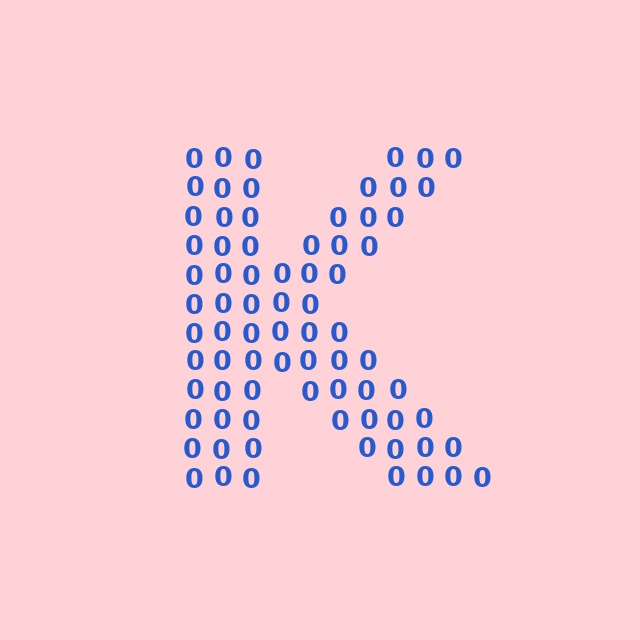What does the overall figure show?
The overall figure shows the letter K.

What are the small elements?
The small elements are digit 0's.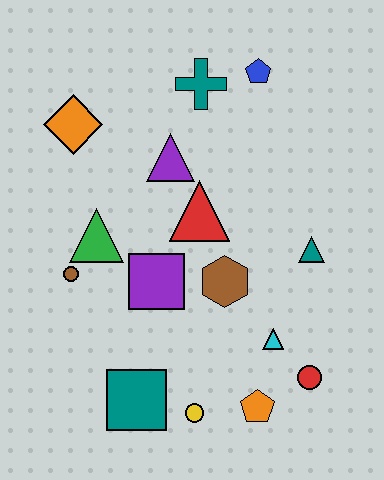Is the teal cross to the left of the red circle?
Yes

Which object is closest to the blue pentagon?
The teal cross is closest to the blue pentagon.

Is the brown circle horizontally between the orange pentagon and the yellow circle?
No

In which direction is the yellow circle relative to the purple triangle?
The yellow circle is below the purple triangle.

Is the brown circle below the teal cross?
Yes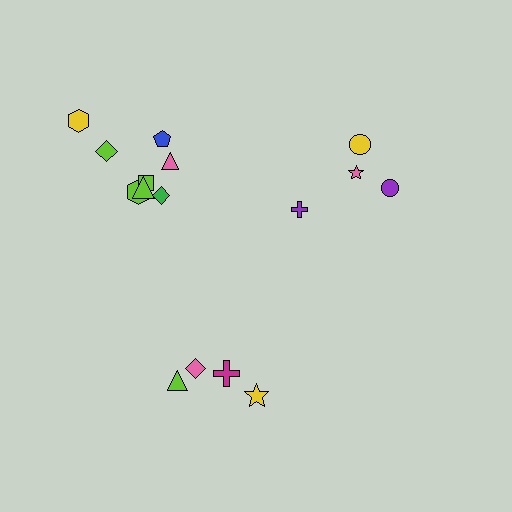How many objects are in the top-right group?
There are 4 objects.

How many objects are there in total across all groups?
There are 16 objects.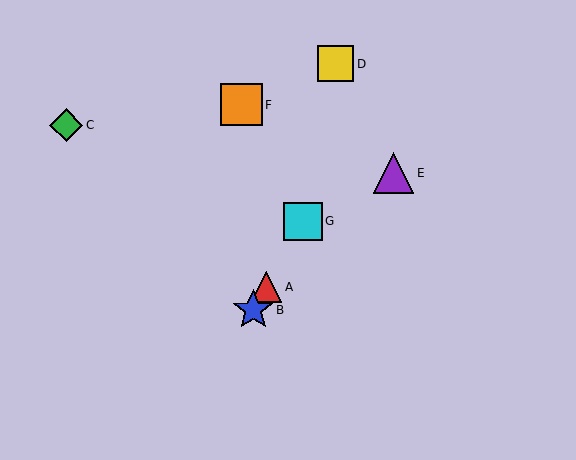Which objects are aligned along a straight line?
Objects A, B, G are aligned along a straight line.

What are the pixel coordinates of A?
Object A is at (266, 287).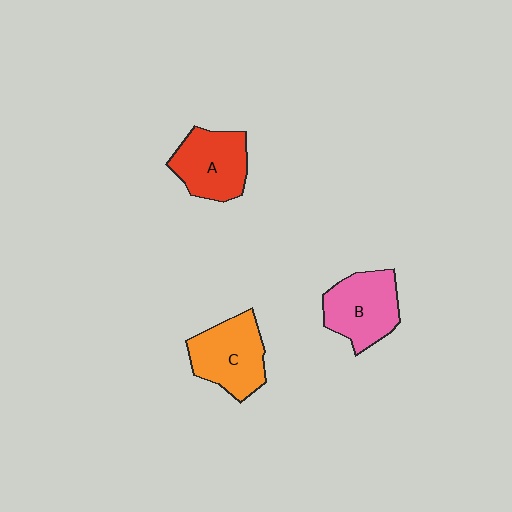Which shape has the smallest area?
Shape A (red).